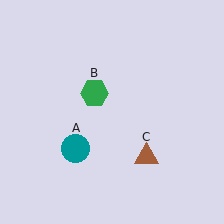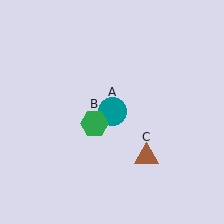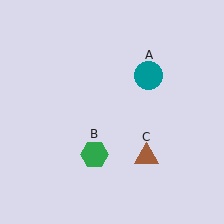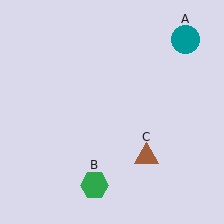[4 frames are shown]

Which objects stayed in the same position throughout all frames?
Brown triangle (object C) remained stationary.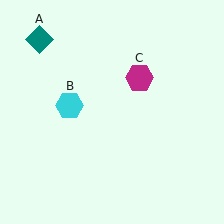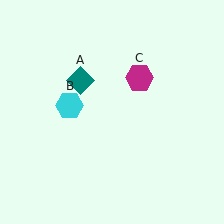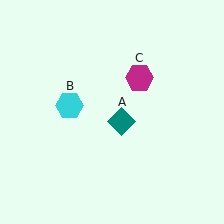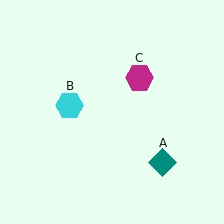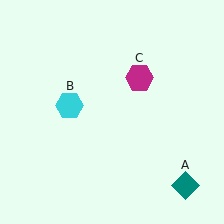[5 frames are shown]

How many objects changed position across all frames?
1 object changed position: teal diamond (object A).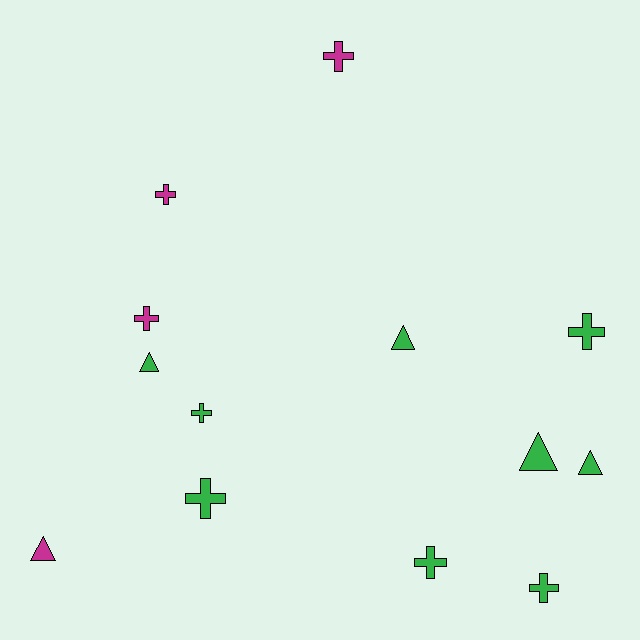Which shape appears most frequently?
Cross, with 8 objects.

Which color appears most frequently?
Green, with 9 objects.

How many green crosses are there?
There are 5 green crosses.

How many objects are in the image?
There are 13 objects.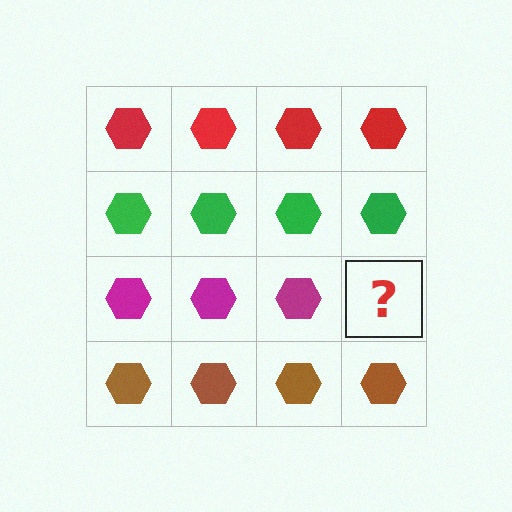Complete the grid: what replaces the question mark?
The question mark should be replaced with a magenta hexagon.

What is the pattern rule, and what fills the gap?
The rule is that each row has a consistent color. The gap should be filled with a magenta hexagon.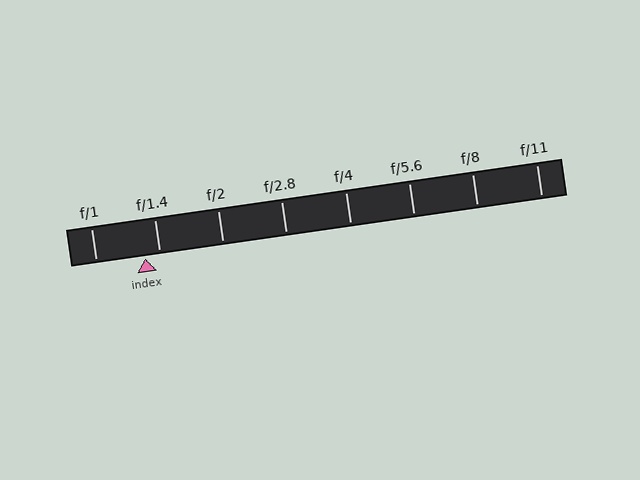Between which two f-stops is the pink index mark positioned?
The index mark is between f/1 and f/1.4.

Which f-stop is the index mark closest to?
The index mark is closest to f/1.4.